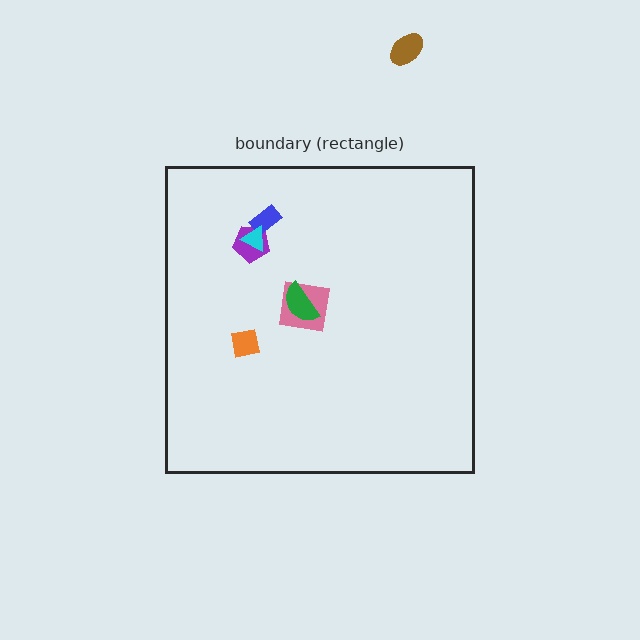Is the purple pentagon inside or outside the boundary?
Inside.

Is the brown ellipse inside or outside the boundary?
Outside.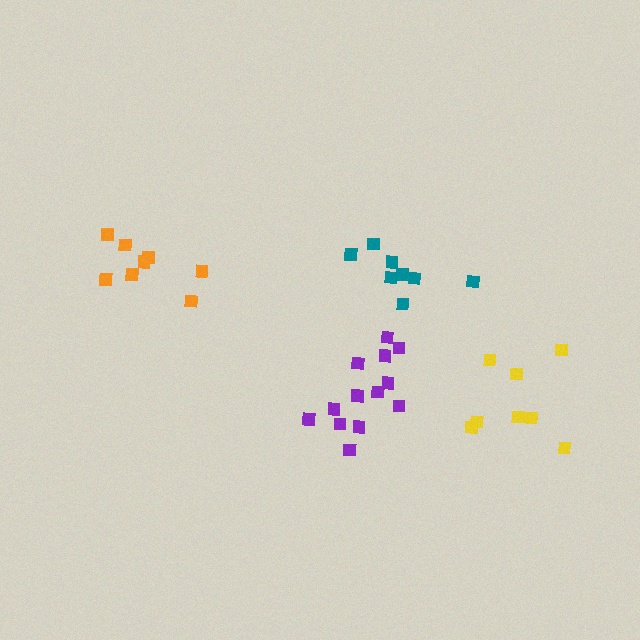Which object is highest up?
The teal cluster is topmost.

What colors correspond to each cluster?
The clusters are colored: yellow, orange, purple, teal.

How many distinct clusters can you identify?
There are 4 distinct clusters.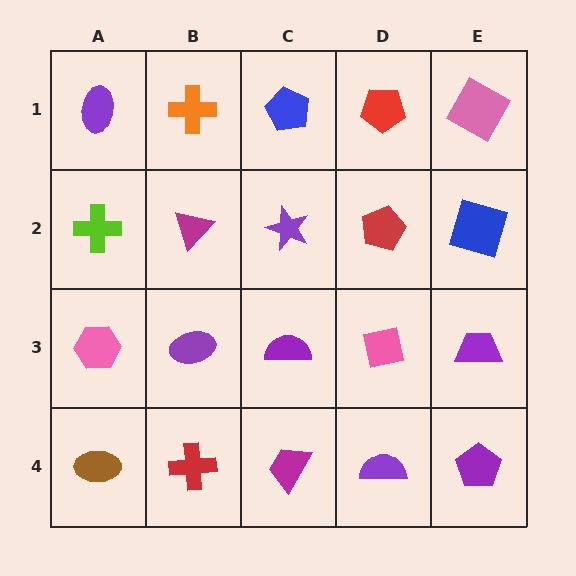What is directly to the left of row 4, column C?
A red cross.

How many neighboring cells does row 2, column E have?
3.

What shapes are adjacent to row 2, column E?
A pink square (row 1, column E), a purple trapezoid (row 3, column E), a red pentagon (row 2, column D).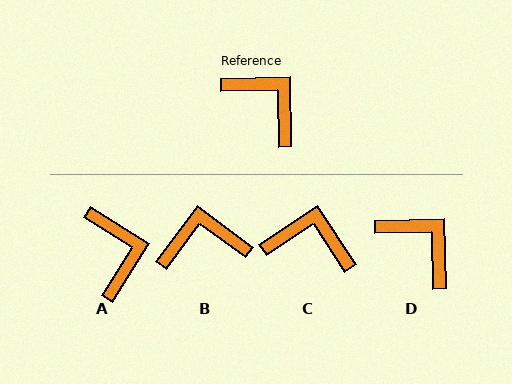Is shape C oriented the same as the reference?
No, it is off by about 32 degrees.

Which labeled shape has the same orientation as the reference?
D.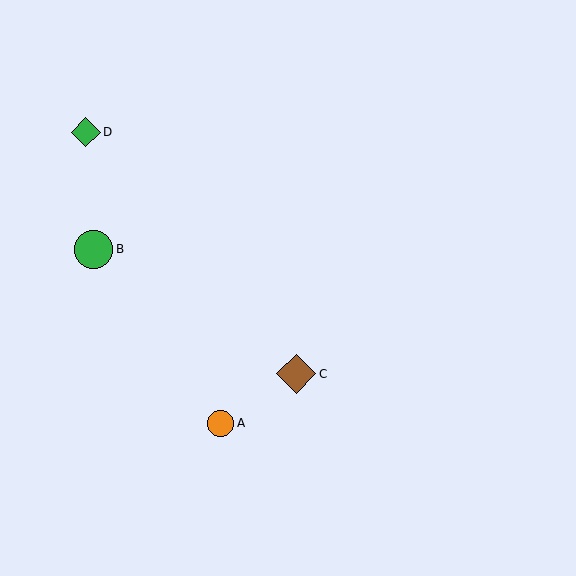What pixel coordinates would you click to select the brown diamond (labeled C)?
Click at (296, 374) to select the brown diamond C.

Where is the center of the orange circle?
The center of the orange circle is at (221, 423).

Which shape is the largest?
The brown diamond (labeled C) is the largest.